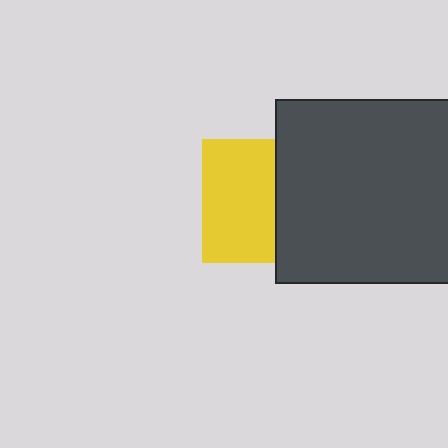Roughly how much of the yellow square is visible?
About half of it is visible (roughly 60%).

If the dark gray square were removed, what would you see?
You would see the complete yellow square.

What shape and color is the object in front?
The object in front is a dark gray square.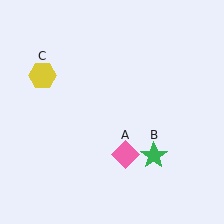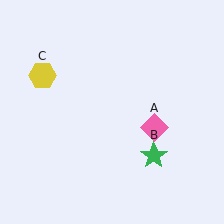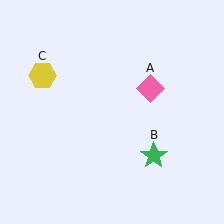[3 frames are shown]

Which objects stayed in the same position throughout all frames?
Green star (object B) and yellow hexagon (object C) remained stationary.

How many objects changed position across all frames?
1 object changed position: pink diamond (object A).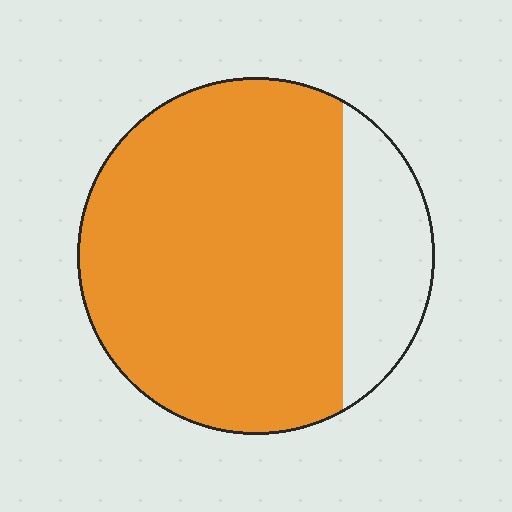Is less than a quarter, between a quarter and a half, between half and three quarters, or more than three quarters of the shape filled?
More than three quarters.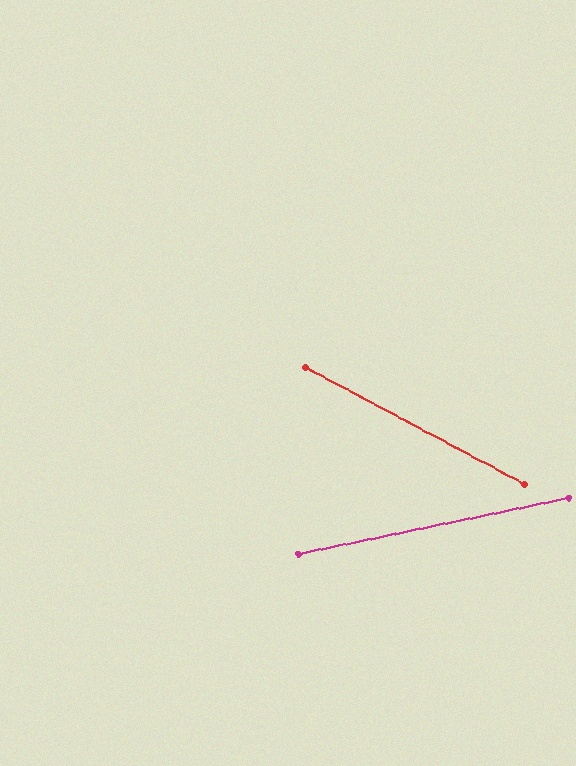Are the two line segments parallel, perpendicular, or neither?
Neither parallel nor perpendicular — they differ by about 40°.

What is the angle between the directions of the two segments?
Approximately 40 degrees.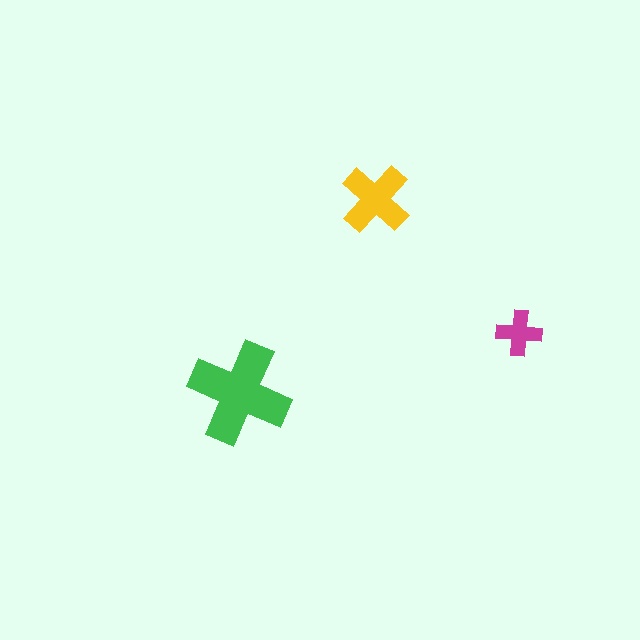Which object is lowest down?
The green cross is bottommost.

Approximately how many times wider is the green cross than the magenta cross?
About 2 times wider.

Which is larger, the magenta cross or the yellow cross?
The yellow one.